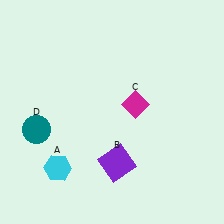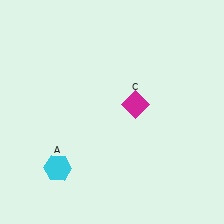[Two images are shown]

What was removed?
The teal circle (D), the purple square (B) were removed in Image 2.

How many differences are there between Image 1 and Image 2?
There are 2 differences between the two images.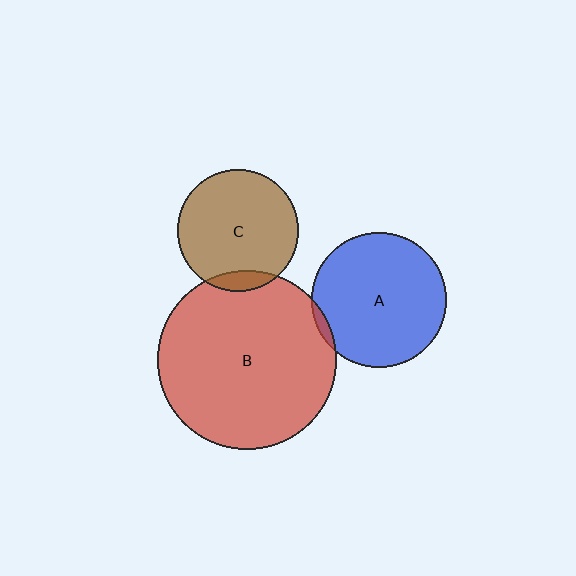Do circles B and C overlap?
Yes.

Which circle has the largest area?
Circle B (red).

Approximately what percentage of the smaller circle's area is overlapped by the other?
Approximately 10%.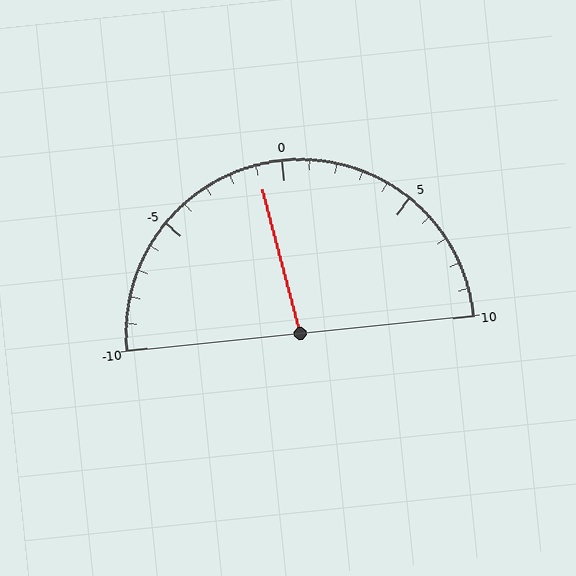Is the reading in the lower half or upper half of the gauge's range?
The reading is in the lower half of the range (-10 to 10).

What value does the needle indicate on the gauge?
The needle indicates approximately -1.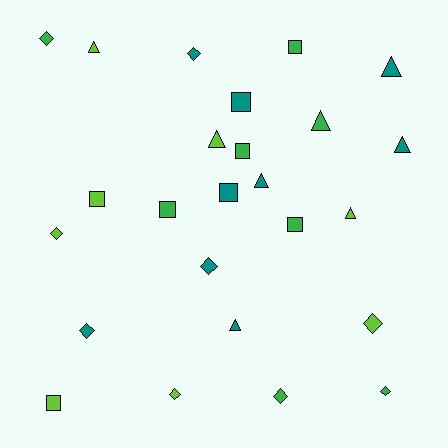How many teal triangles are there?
There are 4 teal triangles.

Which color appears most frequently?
Teal, with 9 objects.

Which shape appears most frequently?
Diamond, with 9 objects.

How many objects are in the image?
There are 25 objects.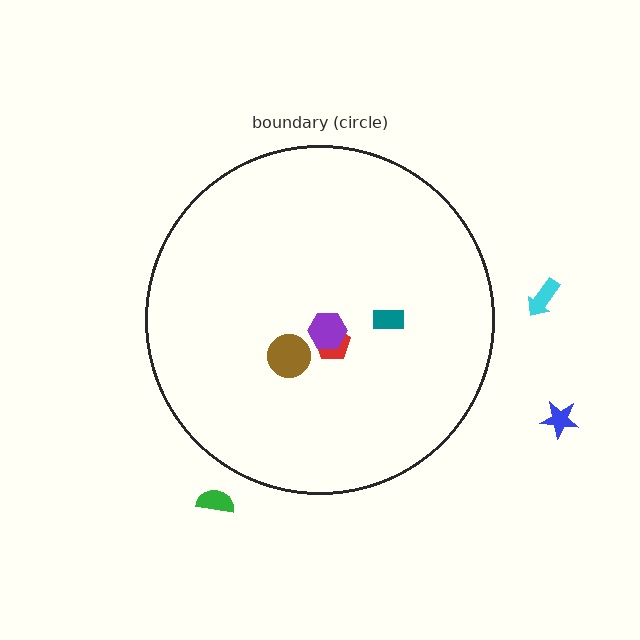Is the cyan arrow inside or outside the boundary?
Outside.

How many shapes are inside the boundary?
4 inside, 3 outside.